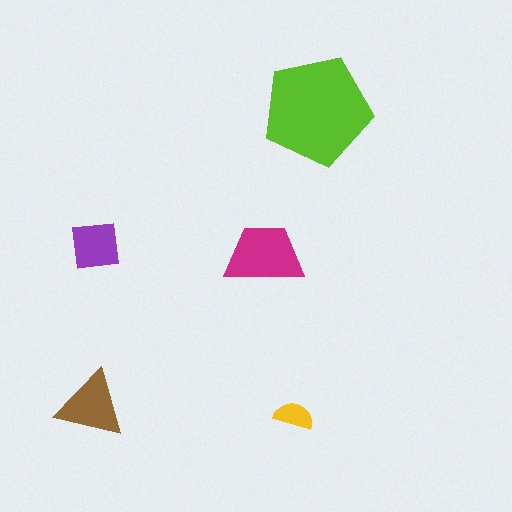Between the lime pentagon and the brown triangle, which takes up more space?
The lime pentagon.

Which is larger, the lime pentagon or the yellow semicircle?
The lime pentagon.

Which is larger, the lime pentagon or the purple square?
The lime pentagon.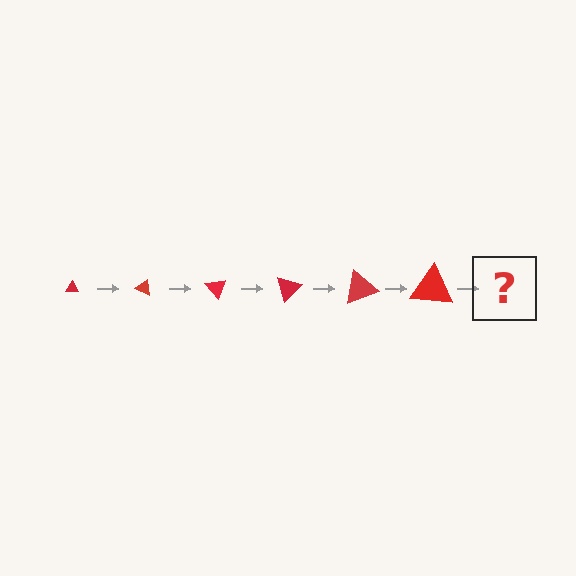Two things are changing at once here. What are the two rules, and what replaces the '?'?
The two rules are that the triangle grows larger each step and it rotates 25 degrees each step. The '?' should be a triangle, larger than the previous one and rotated 150 degrees from the start.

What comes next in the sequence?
The next element should be a triangle, larger than the previous one and rotated 150 degrees from the start.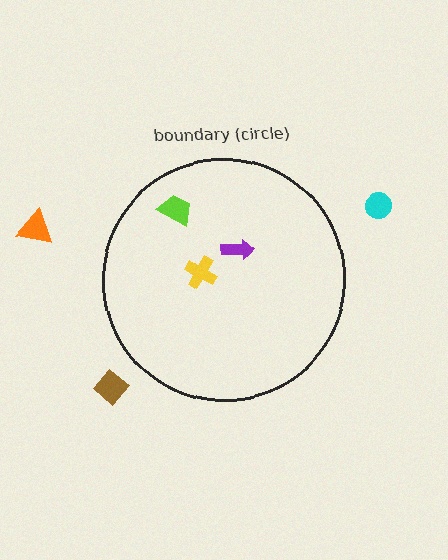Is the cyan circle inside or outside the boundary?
Outside.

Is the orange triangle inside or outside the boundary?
Outside.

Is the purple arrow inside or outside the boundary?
Inside.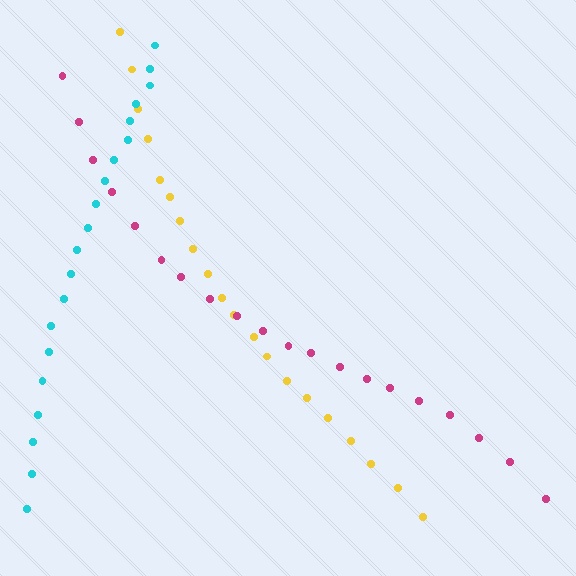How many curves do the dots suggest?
There are 3 distinct paths.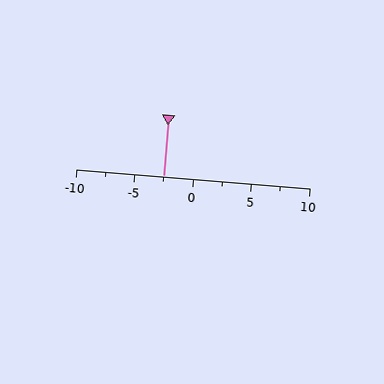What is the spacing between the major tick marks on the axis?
The major ticks are spaced 5 apart.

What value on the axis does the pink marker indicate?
The marker indicates approximately -2.5.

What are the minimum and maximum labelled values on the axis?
The axis runs from -10 to 10.